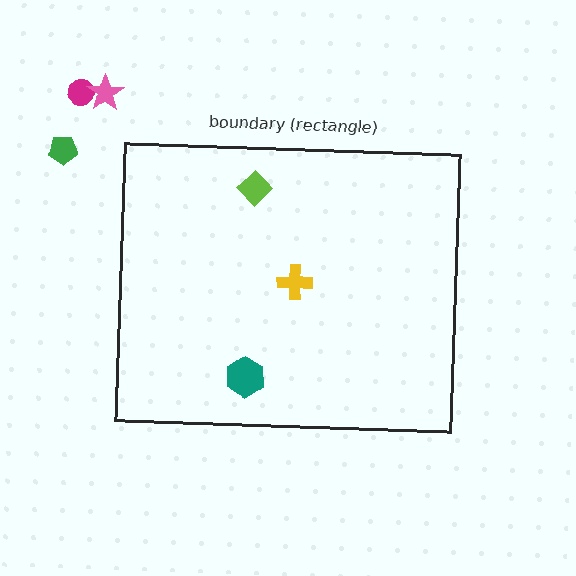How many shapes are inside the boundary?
3 inside, 3 outside.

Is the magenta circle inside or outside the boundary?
Outside.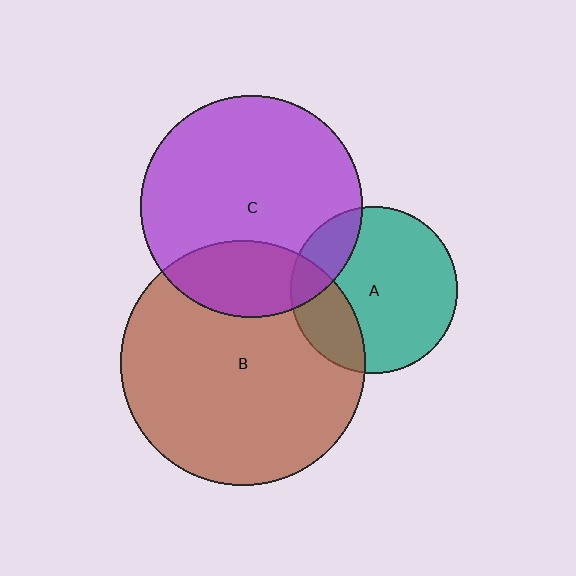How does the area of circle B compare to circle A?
Approximately 2.1 times.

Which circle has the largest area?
Circle B (brown).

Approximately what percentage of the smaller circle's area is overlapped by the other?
Approximately 20%.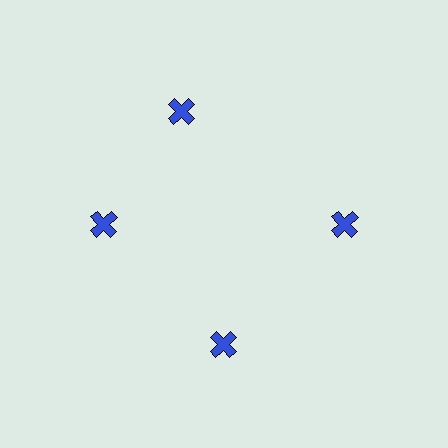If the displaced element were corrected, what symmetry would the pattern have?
It would have 4-fold rotational symmetry — the pattern would map onto itself every 90 degrees.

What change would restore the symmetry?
The symmetry would be restored by rotating it back into even spacing with its neighbors so that all 4 crosses sit at equal angles and equal distance from the center.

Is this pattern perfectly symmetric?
No. The 4 blue crosses are arranged in a ring, but one element near the 12 o'clock position is rotated out of alignment along the ring, breaking the 4-fold rotational symmetry.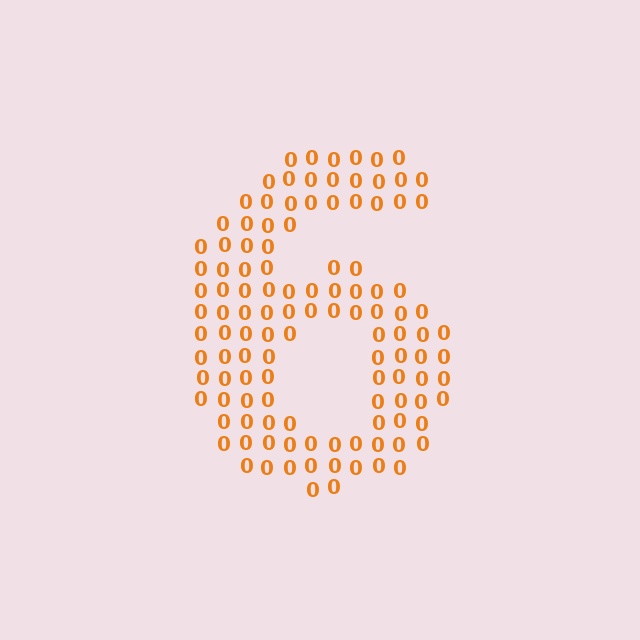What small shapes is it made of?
It is made of small digit 0's.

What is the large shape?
The large shape is the digit 6.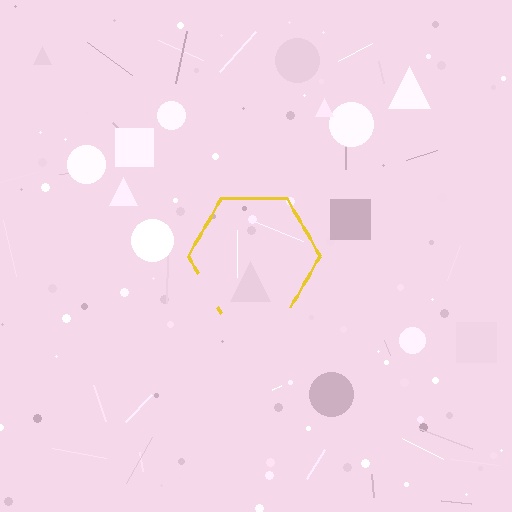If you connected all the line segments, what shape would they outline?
They would outline a hexagon.